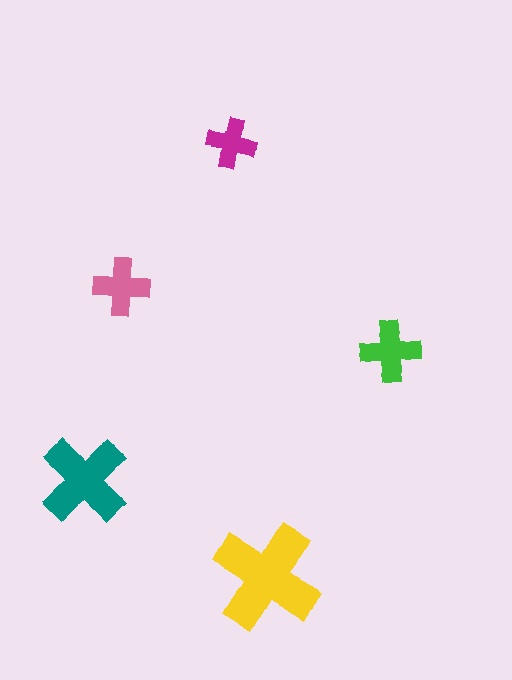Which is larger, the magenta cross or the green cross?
The green one.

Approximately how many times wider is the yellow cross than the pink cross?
About 2 times wider.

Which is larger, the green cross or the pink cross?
The green one.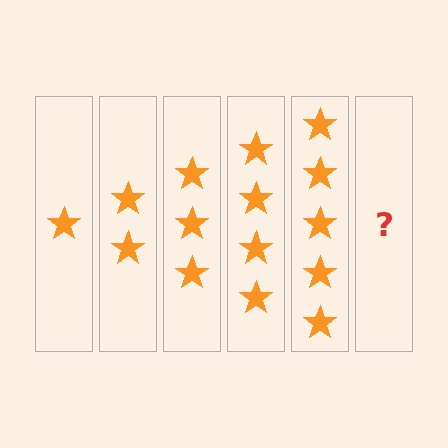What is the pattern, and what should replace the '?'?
The pattern is that each step adds one more star. The '?' should be 6 stars.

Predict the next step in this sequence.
The next step is 6 stars.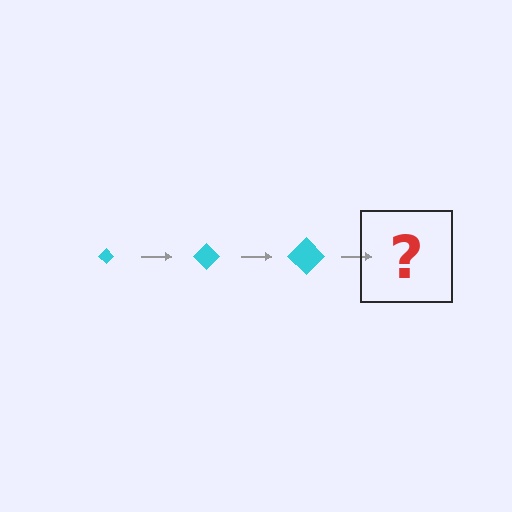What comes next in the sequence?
The next element should be a cyan diamond, larger than the previous one.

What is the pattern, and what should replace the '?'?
The pattern is that the diamond gets progressively larger each step. The '?' should be a cyan diamond, larger than the previous one.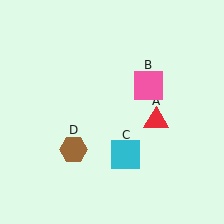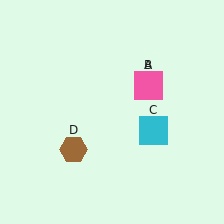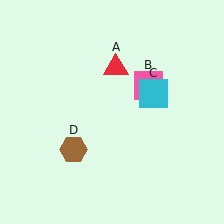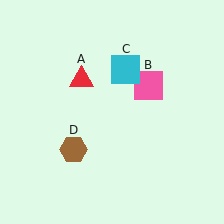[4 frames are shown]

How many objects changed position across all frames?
2 objects changed position: red triangle (object A), cyan square (object C).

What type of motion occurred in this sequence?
The red triangle (object A), cyan square (object C) rotated counterclockwise around the center of the scene.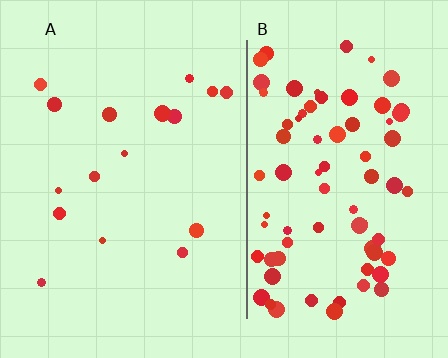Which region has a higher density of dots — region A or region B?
B (the right).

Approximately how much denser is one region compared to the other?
Approximately 4.9× — region B over region A.